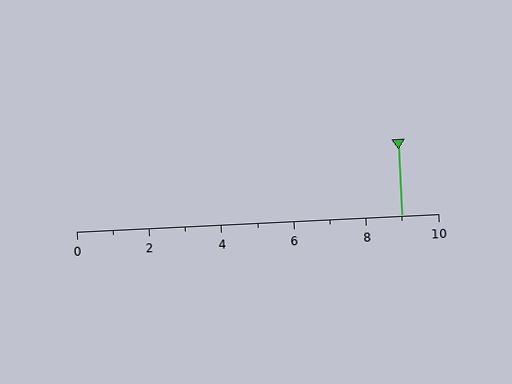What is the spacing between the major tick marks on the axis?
The major ticks are spaced 2 apart.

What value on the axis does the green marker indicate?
The marker indicates approximately 9.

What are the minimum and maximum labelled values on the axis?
The axis runs from 0 to 10.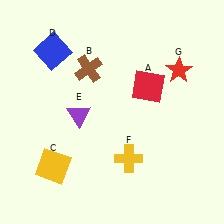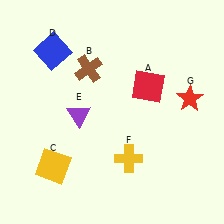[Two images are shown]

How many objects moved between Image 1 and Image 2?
1 object moved between the two images.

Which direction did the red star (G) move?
The red star (G) moved down.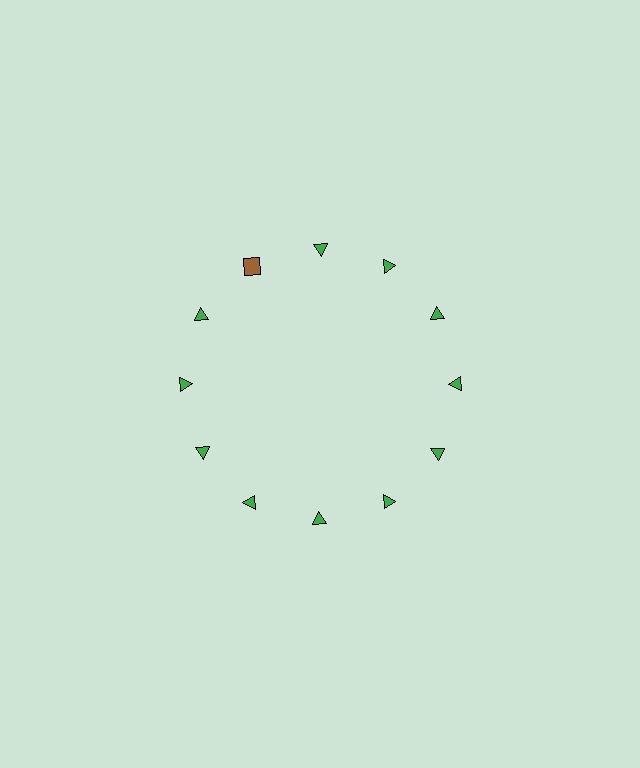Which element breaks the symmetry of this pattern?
The brown square at roughly the 11 o'clock position breaks the symmetry. All other shapes are green triangles.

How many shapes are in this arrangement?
There are 12 shapes arranged in a ring pattern.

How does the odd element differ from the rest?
It differs in both color (brown instead of green) and shape (square instead of triangle).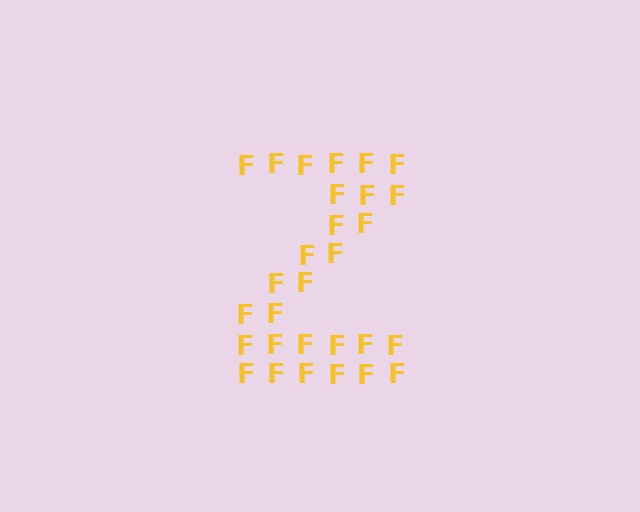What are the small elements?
The small elements are letter F's.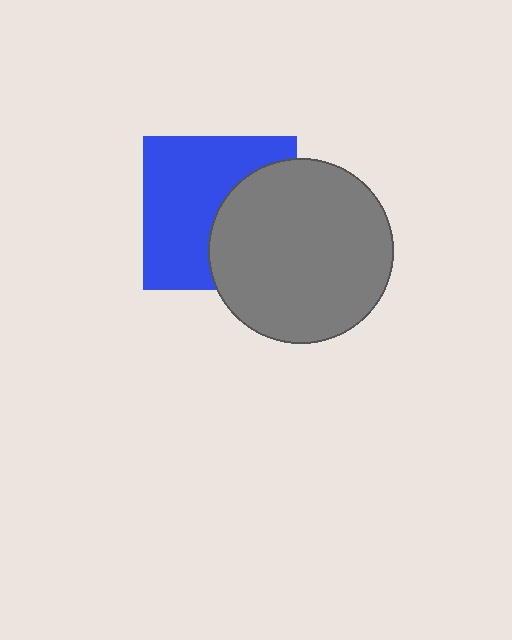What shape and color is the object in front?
The object in front is a gray circle.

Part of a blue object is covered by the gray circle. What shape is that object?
It is a square.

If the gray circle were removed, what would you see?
You would see the complete blue square.